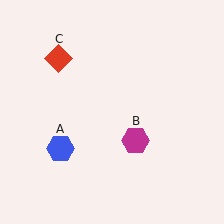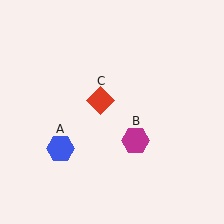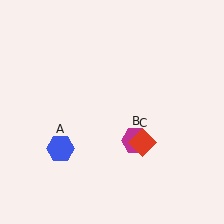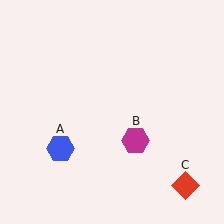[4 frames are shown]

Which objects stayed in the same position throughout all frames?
Blue hexagon (object A) and magenta hexagon (object B) remained stationary.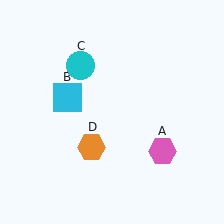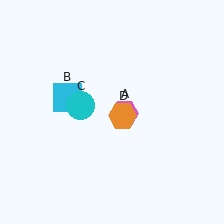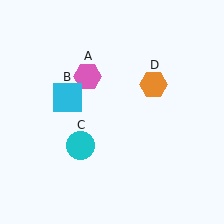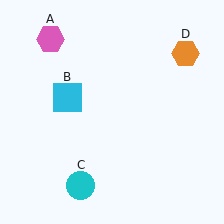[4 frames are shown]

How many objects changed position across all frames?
3 objects changed position: pink hexagon (object A), cyan circle (object C), orange hexagon (object D).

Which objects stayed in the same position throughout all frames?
Cyan square (object B) remained stationary.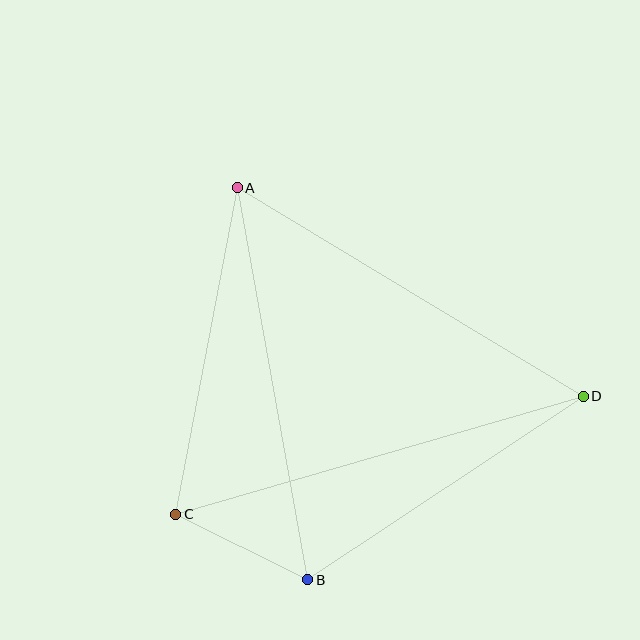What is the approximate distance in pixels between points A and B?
The distance between A and B is approximately 398 pixels.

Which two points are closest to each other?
Points B and C are closest to each other.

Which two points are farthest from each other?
Points C and D are farthest from each other.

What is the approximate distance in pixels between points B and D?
The distance between B and D is approximately 331 pixels.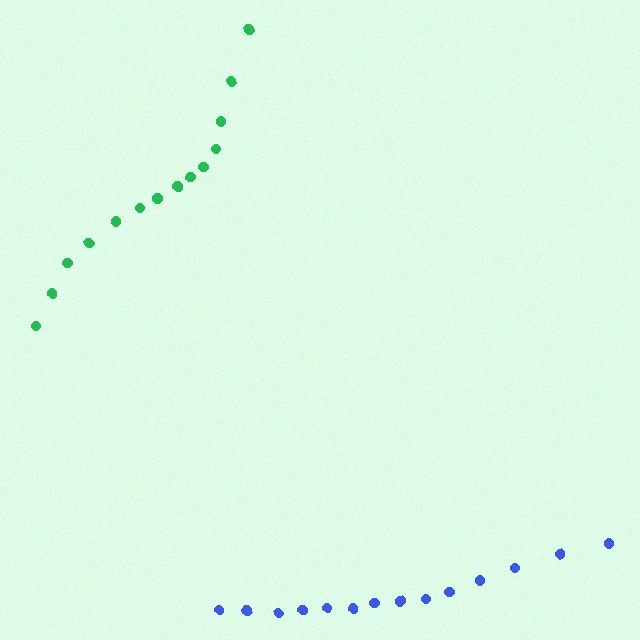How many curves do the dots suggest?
There are 2 distinct paths.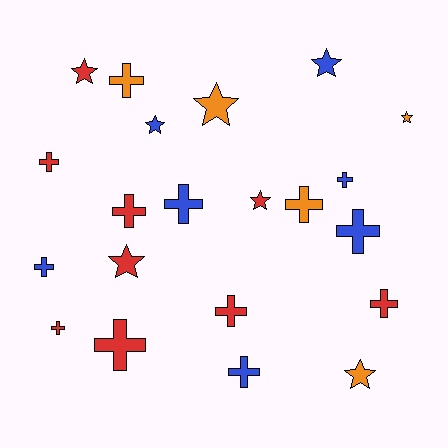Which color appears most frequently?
Red, with 9 objects.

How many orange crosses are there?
There are 2 orange crosses.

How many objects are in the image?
There are 21 objects.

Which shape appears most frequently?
Cross, with 13 objects.